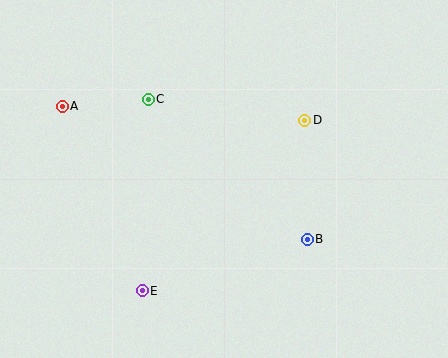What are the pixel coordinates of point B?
Point B is at (307, 239).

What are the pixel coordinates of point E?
Point E is at (142, 291).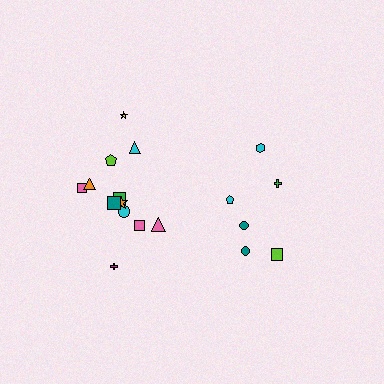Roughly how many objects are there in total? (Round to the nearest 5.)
Roughly 20 objects in total.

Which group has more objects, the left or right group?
The left group.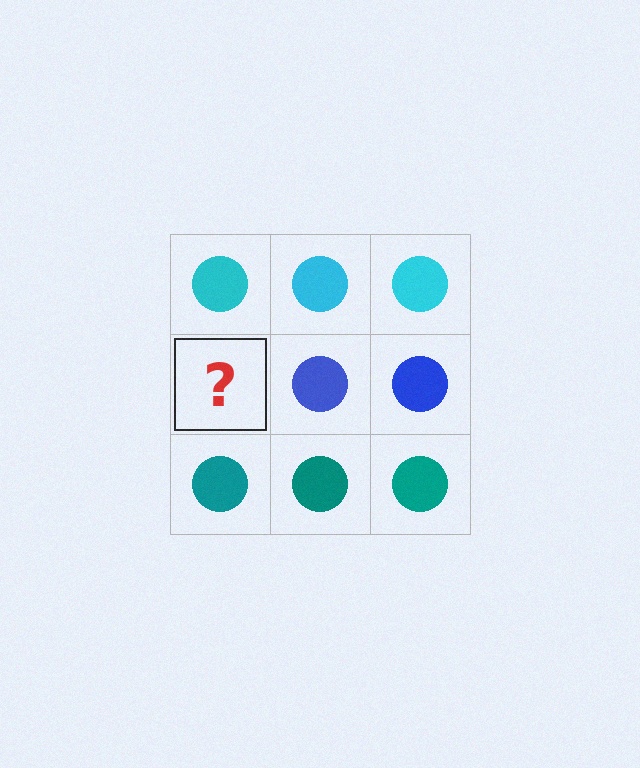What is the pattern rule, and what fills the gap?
The rule is that each row has a consistent color. The gap should be filled with a blue circle.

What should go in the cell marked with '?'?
The missing cell should contain a blue circle.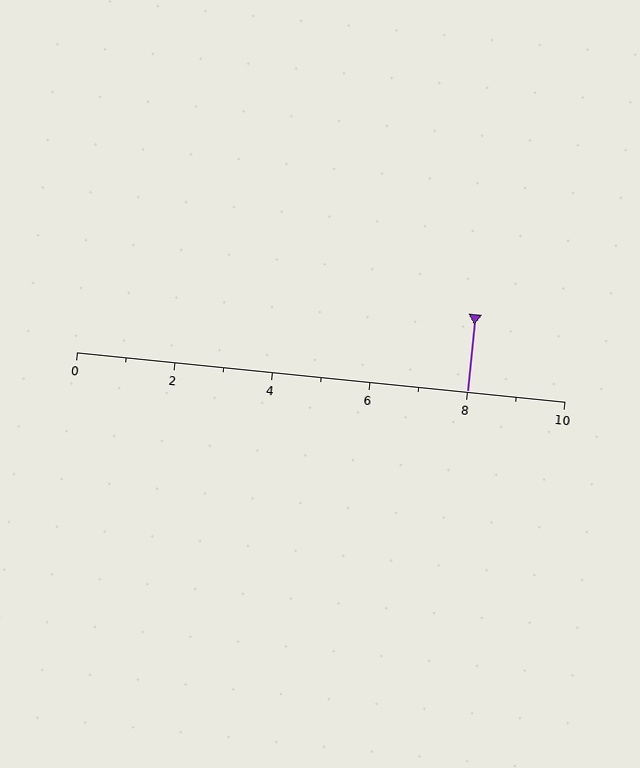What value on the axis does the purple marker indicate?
The marker indicates approximately 8.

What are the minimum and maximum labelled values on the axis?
The axis runs from 0 to 10.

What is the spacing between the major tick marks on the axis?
The major ticks are spaced 2 apart.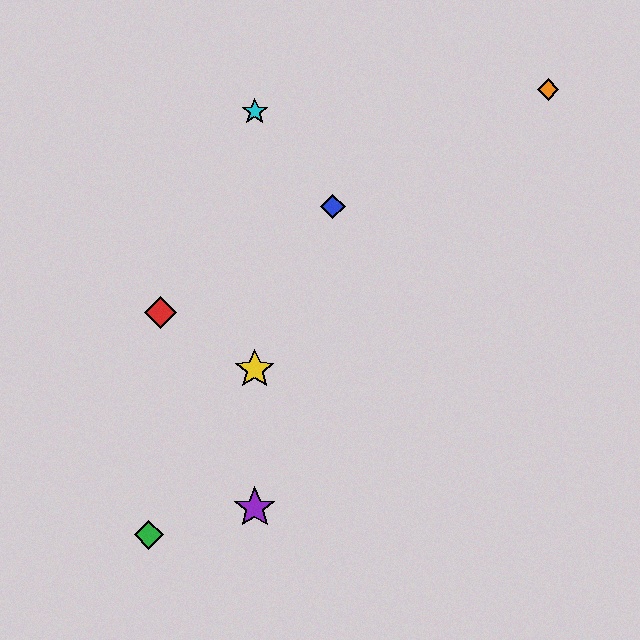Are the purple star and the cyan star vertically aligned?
Yes, both are at x≈255.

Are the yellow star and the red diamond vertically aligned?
No, the yellow star is at x≈255 and the red diamond is at x≈160.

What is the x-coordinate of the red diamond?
The red diamond is at x≈160.